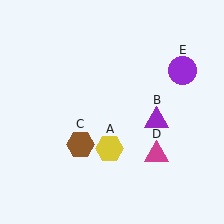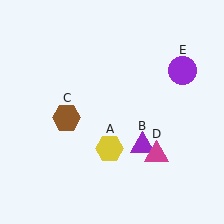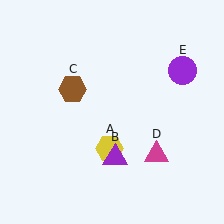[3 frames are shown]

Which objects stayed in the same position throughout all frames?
Yellow hexagon (object A) and magenta triangle (object D) and purple circle (object E) remained stationary.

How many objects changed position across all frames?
2 objects changed position: purple triangle (object B), brown hexagon (object C).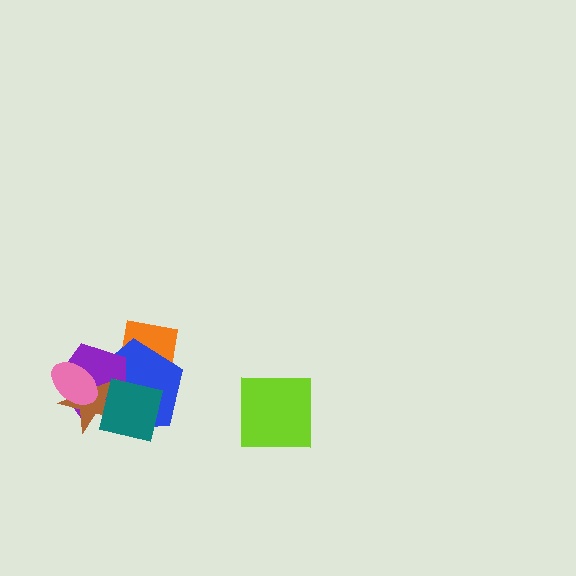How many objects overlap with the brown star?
4 objects overlap with the brown star.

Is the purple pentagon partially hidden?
Yes, it is partially covered by another shape.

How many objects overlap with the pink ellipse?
3 objects overlap with the pink ellipse.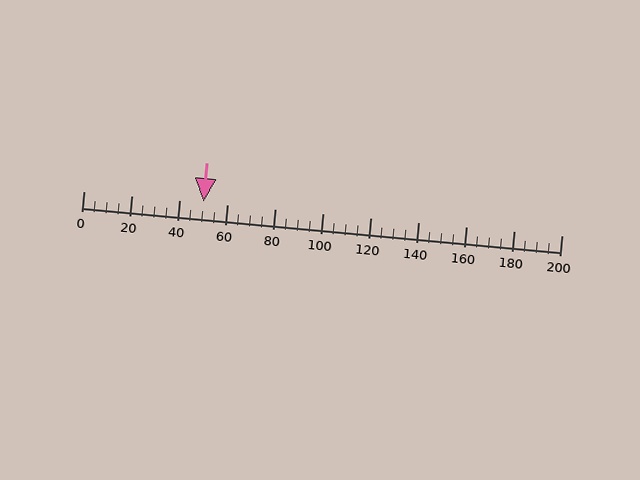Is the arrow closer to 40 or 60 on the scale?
The arrow is closer to 60.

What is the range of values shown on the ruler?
The ruler shows values from 0 to 200.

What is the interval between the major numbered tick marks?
The major tick marks are spaced 20 units apart.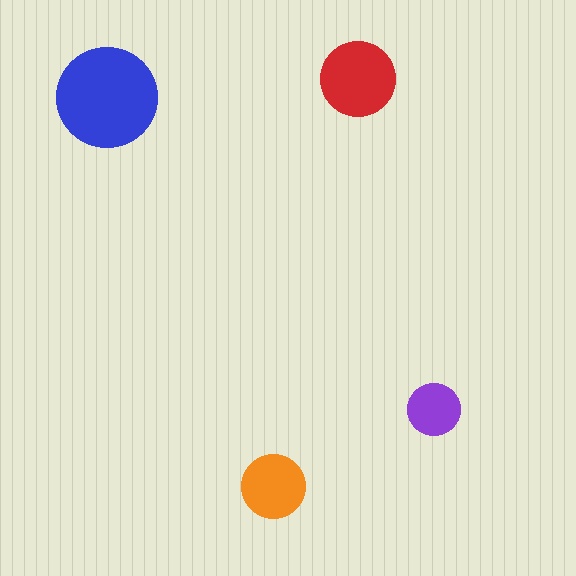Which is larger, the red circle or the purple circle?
The red one.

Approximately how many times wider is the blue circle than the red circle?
About 1.5 times wider.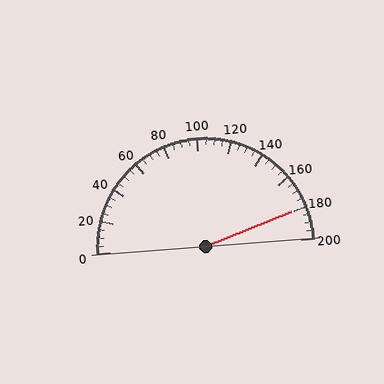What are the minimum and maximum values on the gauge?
The gauge ranges from 0 to 200.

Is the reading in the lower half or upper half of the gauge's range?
The reading is in the upper half of the range (0 to 200).